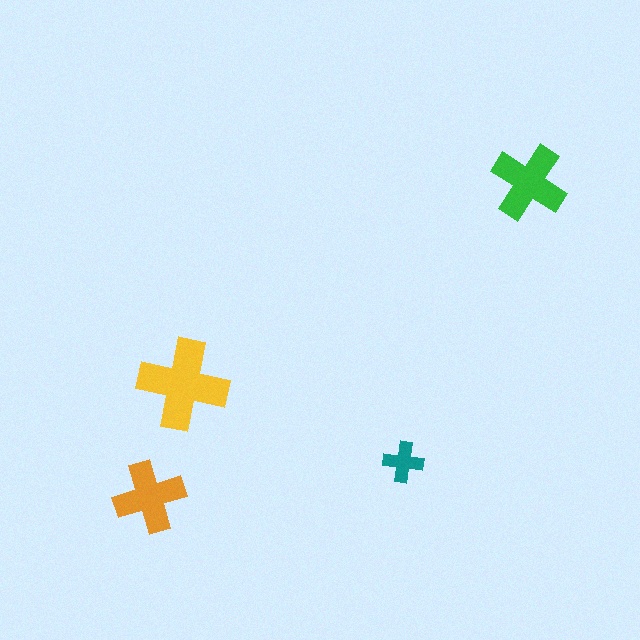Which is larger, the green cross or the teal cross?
The green one.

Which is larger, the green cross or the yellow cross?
The yellow one.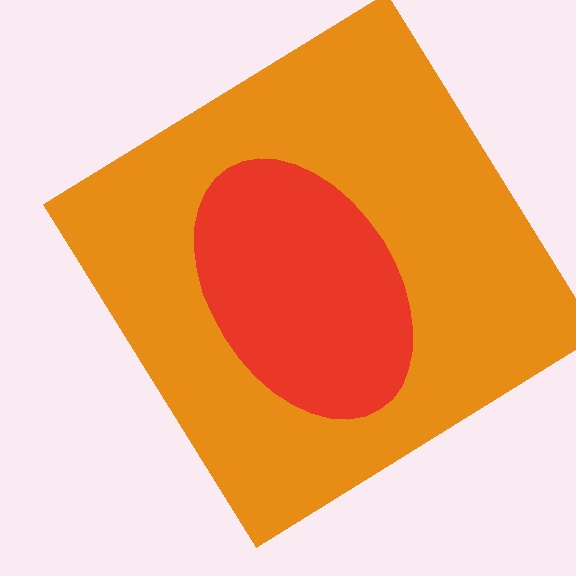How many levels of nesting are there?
2.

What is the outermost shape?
The orange diamond.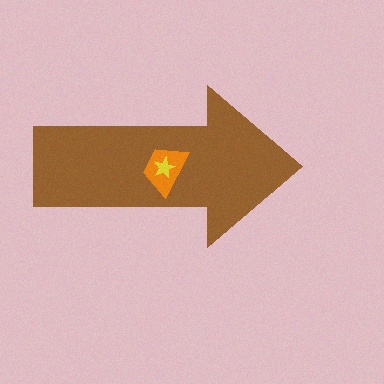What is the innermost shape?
The yellow star.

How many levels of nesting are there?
3.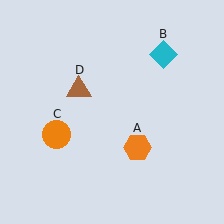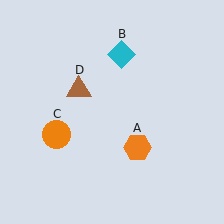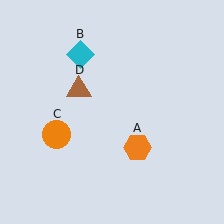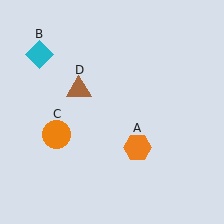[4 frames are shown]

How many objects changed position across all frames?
1 object changed position: cyan diamond (object B).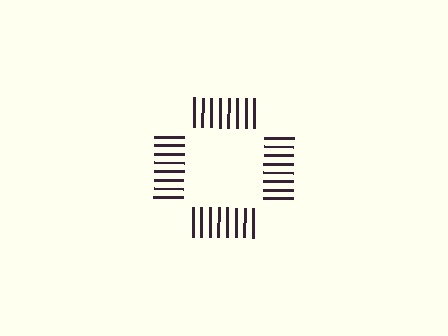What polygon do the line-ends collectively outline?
An illusory square — the line segments terminate on its edges but no continuous stroke is drawn.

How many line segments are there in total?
32 — 8 along each of the 4 edges.